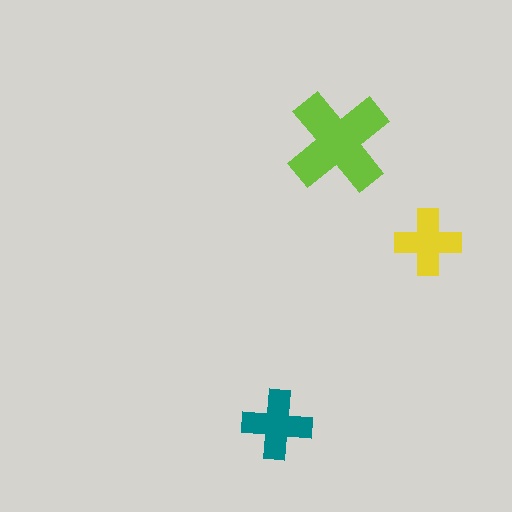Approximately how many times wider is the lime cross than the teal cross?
About 1.5 times wider.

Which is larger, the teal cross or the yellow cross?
The teal one.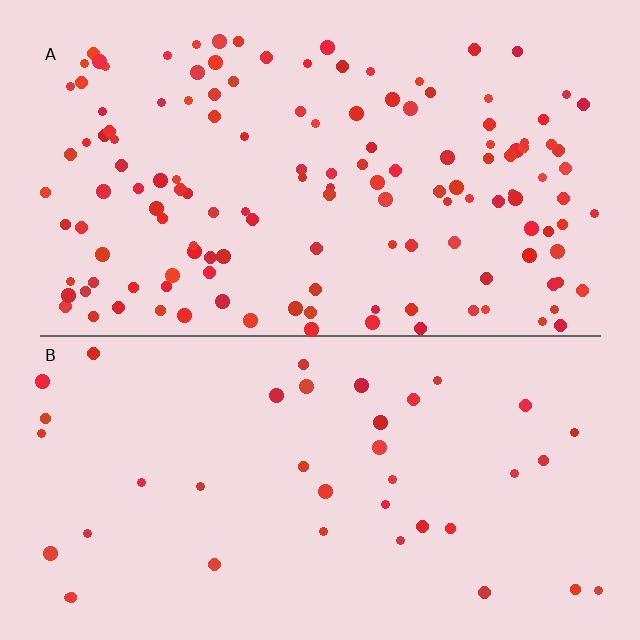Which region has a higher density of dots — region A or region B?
A (the top).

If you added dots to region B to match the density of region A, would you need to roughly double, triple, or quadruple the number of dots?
Approximately quadruple.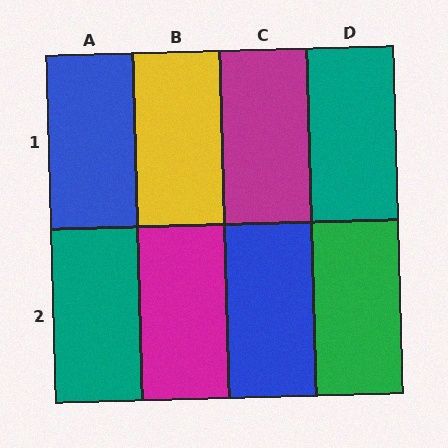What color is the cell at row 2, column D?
Green.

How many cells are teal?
2 cells are teal.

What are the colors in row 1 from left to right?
Blue, yellow, magenta, teal.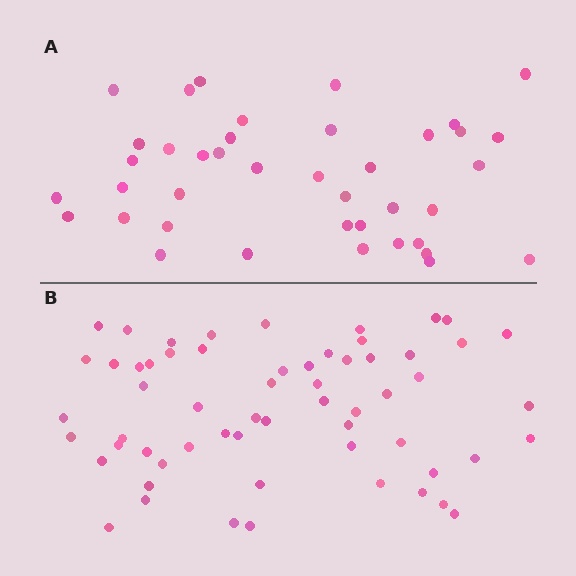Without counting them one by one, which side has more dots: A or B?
Region B (the bottom region) has more dots.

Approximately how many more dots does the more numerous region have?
Region B has approximately 20 more dots than region A.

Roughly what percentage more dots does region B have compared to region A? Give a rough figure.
About 50% more.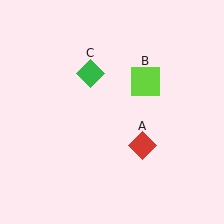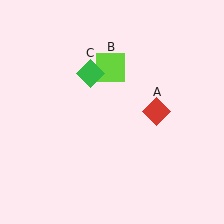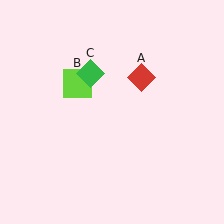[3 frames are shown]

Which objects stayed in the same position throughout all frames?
Green diamond (object C) remained stationary.